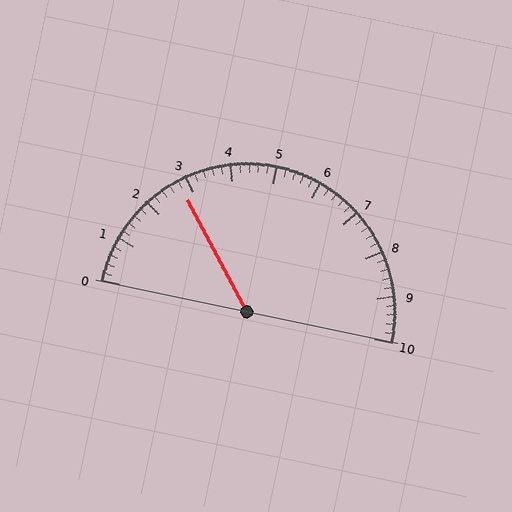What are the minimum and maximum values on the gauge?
The gauge ranges from 0 to 10.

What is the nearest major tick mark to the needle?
The nearest major tick mark is 3.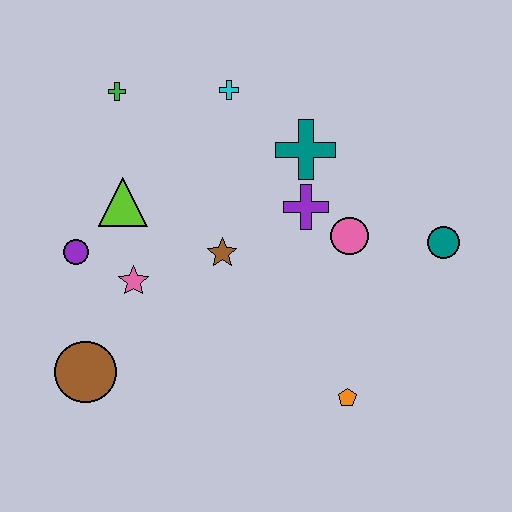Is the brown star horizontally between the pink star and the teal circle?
Yes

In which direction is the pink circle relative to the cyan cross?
The pink circle is below the cyan cross.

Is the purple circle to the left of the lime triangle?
Yes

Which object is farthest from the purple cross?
The brown circle is farthest from the purple cross.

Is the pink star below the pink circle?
Yes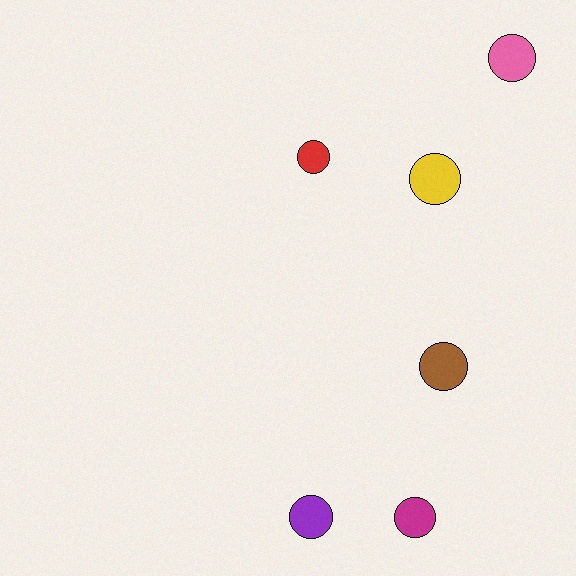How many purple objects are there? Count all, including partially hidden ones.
There is 1 purple object.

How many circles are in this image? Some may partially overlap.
There are 6 circles.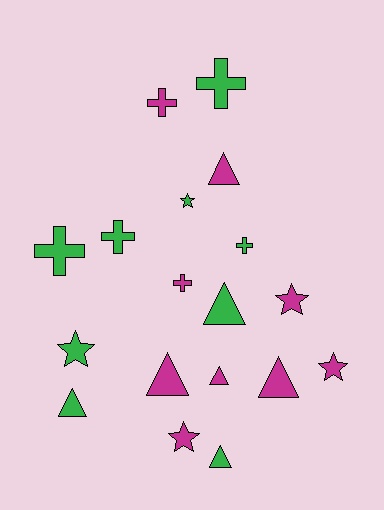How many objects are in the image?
There are 18 objects.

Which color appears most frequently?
Magenta, with 9 objects.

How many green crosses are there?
There are 4 green crosses.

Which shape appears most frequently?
Triangle, with 7 objects.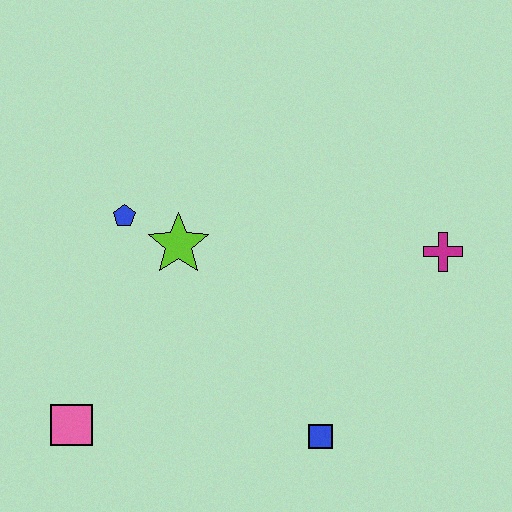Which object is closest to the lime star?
The blue pentagon is closest to the lime star.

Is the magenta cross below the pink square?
No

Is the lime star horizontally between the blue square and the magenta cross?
No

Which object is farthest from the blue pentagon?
The magenta cross is farthest from the blue pentagon.